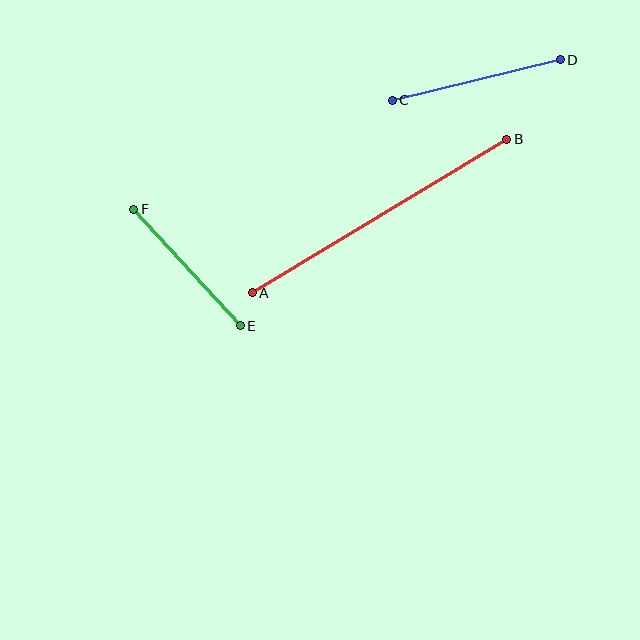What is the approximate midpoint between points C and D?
The midpoint is at approximately (476, 80) pixels.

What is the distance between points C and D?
The distance is approximately 173 pixels.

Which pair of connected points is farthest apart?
Points A and B are farthest apart.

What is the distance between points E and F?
The distance is approximately 158 pixels.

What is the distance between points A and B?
The distance is approximately 298 pixels.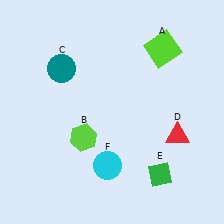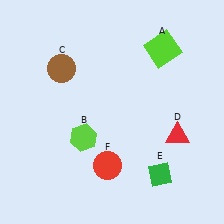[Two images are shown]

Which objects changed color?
C changed from teal to brown. F changed from cyan to red.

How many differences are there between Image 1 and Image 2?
There are 2 differences between the two images.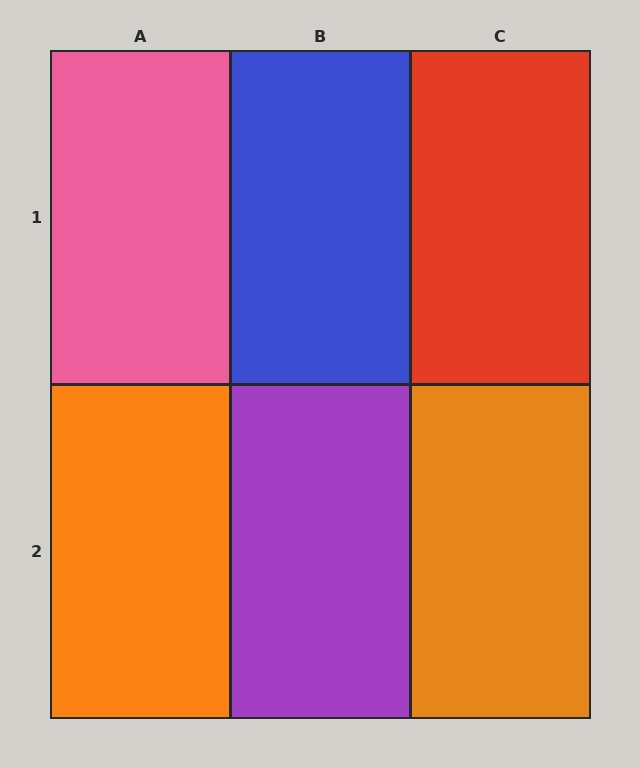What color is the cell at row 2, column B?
Purple.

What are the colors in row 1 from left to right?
Pink, blue, red.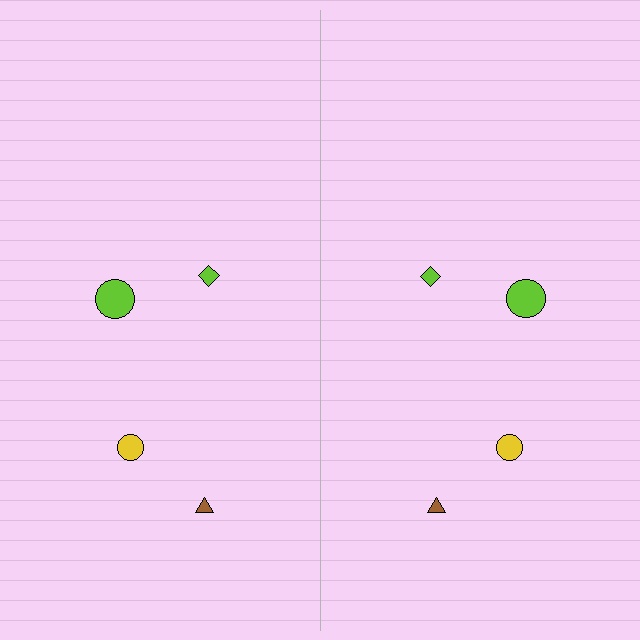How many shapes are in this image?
There are 8 shapes in this image.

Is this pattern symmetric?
Yes, this pattern has bilateral (reflection) symmetry.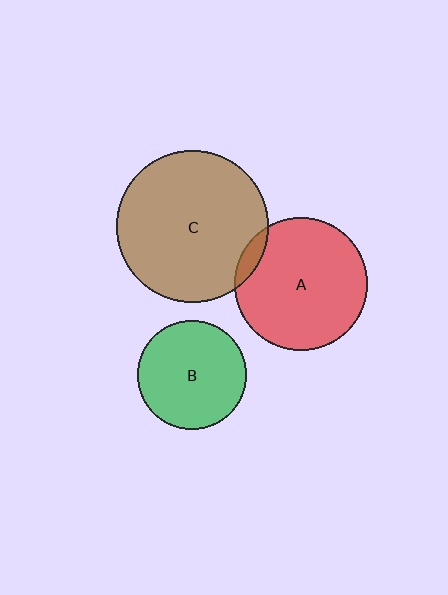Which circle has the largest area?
Circle C (brown).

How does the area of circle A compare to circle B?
Approximately 1.5 times.